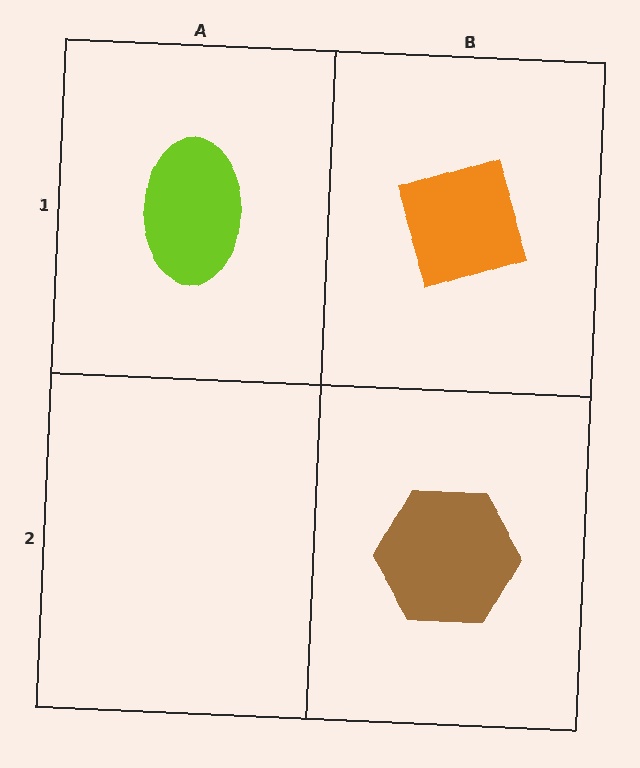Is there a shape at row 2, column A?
No, that cell is empty.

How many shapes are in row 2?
1 shape.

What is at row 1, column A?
A lime ellipse.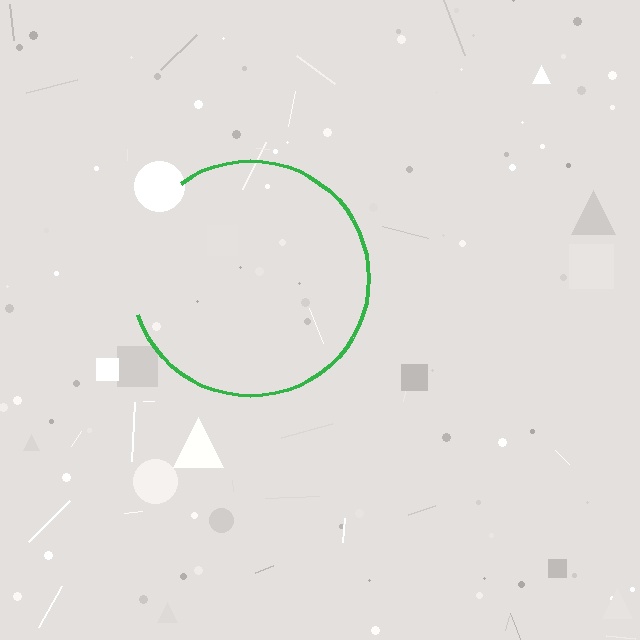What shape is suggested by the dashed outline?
The dashed outline suggests a circle.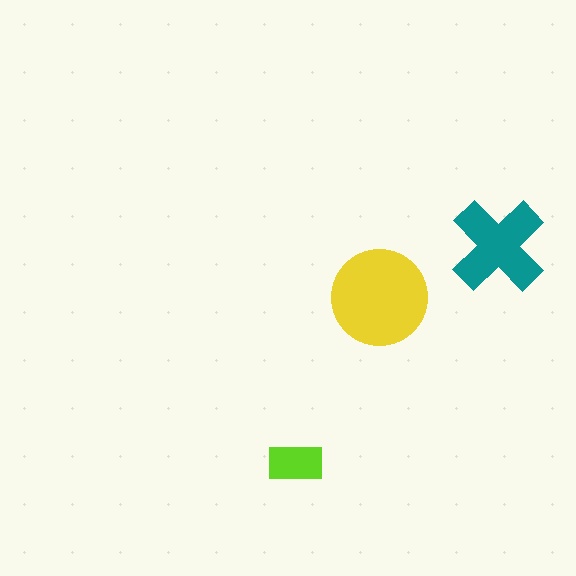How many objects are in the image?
There are 3 objects in the image.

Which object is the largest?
The yellow circle.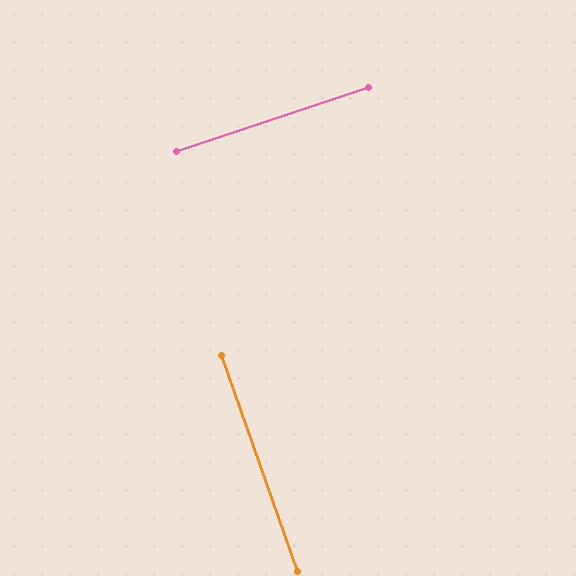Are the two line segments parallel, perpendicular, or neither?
Perpendicular — they meet at approximately 89°.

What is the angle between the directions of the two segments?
Approximately 89 degrees.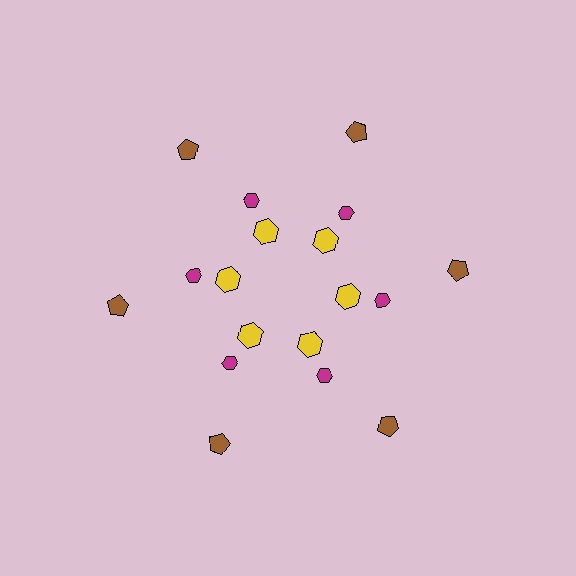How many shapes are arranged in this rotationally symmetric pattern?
There are 18 shapes, arranged in 6 groups of 3.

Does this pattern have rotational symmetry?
Yes, this pattern has 6-fold rotational symmetry. It looks the same after rotating 60 degrees around the center.